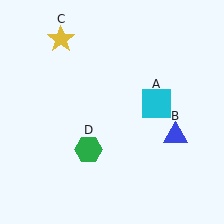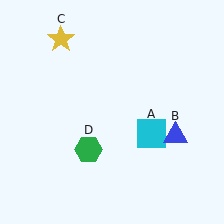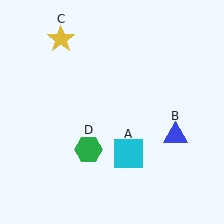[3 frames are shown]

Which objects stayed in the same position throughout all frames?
Blue triangle (object B) and yellow star (object C) and green hexagon (object D) remained stationary.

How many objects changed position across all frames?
1 object changed position: cyan square (object A).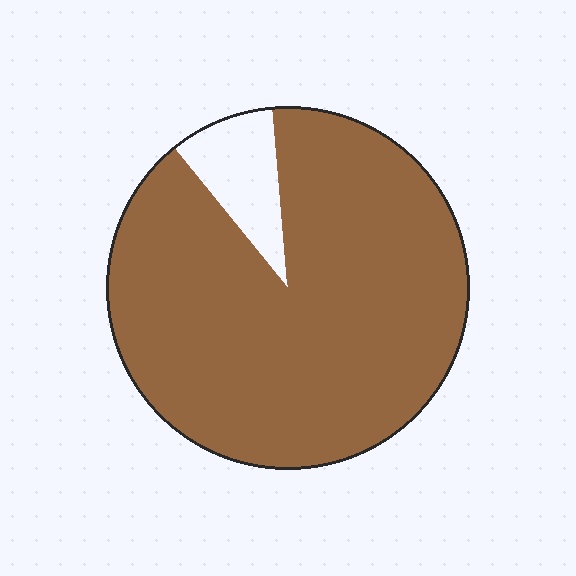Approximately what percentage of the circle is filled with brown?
Approximately 90%.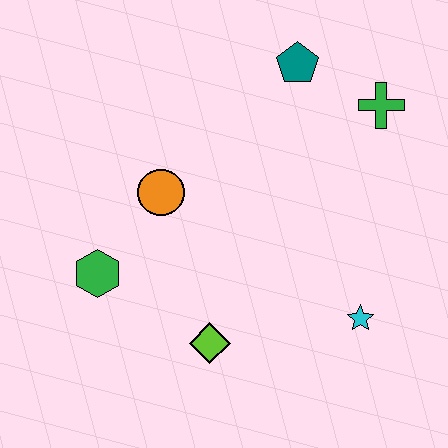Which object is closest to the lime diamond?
The green hexagon is closest to the lime diamond.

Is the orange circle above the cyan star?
Yes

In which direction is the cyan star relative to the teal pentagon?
The cyan star is below the teal pentagon.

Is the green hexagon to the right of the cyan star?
No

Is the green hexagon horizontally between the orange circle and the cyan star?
No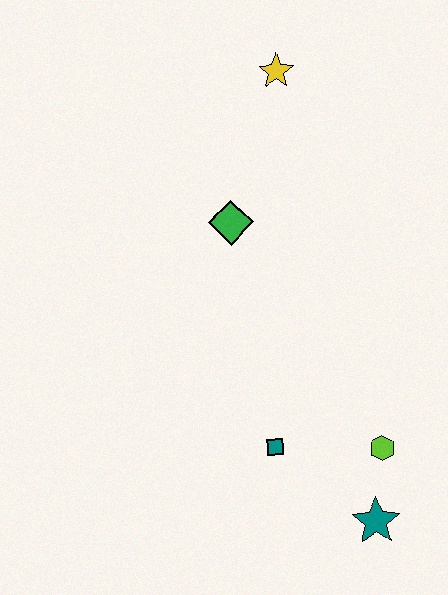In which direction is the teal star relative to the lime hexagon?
The teal star is below the lime hexagon.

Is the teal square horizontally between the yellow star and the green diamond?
Yes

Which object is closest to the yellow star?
The green diamond is closest to the yellow star.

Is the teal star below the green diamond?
Yes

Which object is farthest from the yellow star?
The teal star is farthest from the yellow star.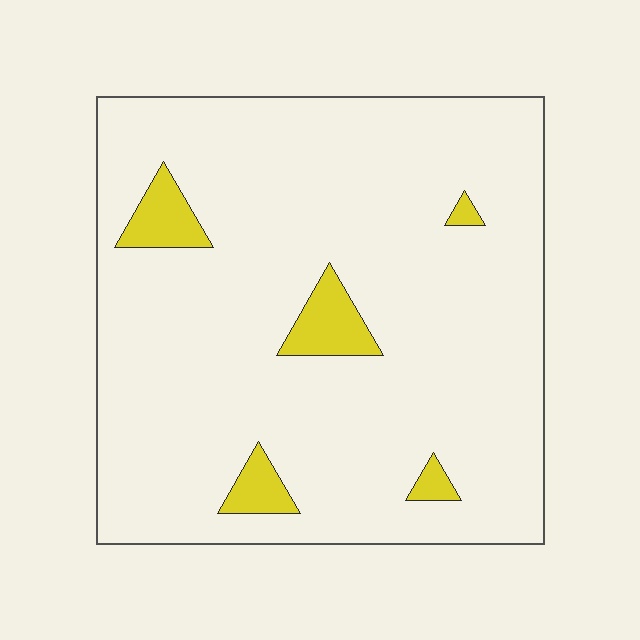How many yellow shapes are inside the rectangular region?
5.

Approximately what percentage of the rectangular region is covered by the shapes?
Approximately 5%.